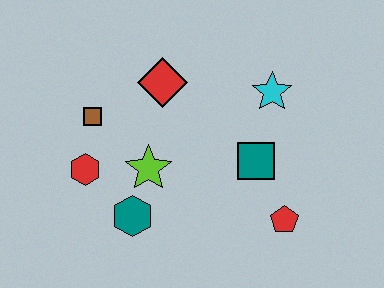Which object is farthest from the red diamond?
The red pentagon is farthest from the red diamond.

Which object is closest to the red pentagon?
The teal square is closest to the red pentagon.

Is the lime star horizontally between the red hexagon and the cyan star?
Yes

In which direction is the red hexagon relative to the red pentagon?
The red hexagon is to the left of the red pentagon.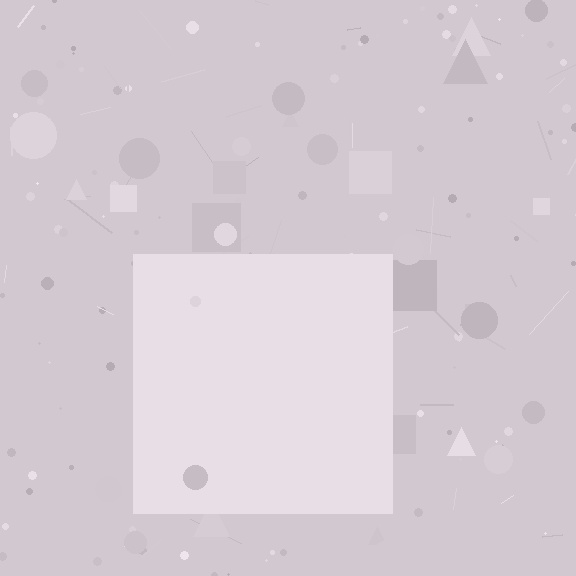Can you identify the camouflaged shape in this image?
The camouflaged shape is a square.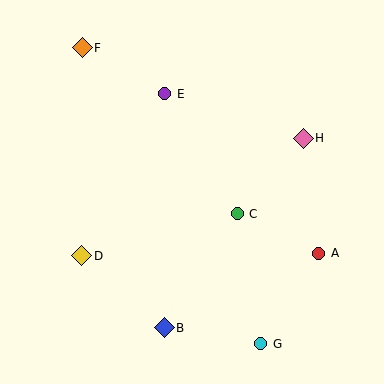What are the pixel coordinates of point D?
Point D is at (82, 256).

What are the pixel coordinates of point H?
Point H is at (303, 138).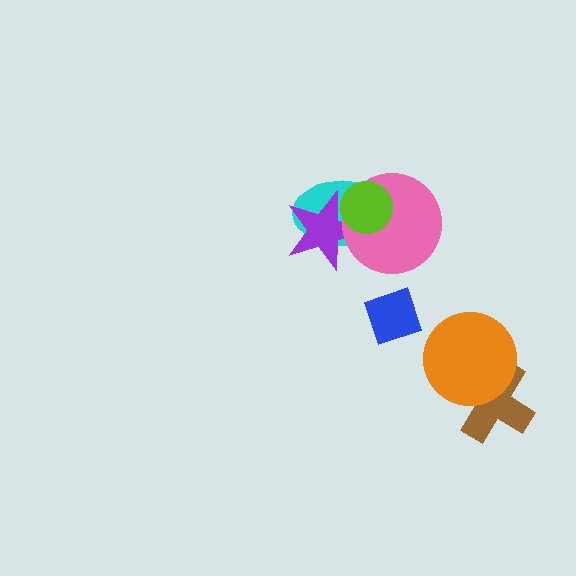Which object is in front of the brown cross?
The orange circle is in front of the brown cross.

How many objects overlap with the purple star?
3 objects overlap with the purple star.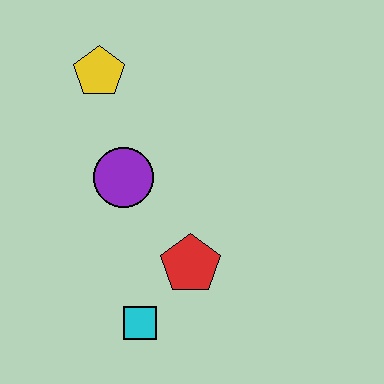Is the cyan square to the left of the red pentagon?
Yes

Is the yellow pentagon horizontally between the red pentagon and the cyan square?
No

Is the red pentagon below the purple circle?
Yes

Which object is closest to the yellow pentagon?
The purple circle is closest to the yellow pentagon.